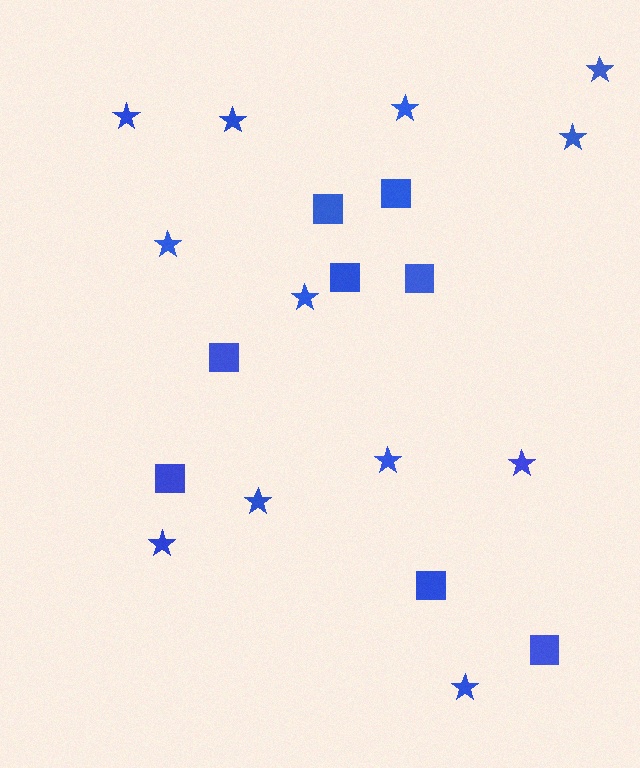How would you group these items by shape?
There are 2 groups: one group of stars (12) and one group of squares (8).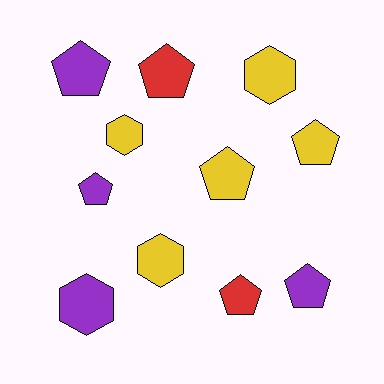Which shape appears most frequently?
Pentagon, with 7 objects.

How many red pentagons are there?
There are 2 red pentagons.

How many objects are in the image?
There are 11 objects.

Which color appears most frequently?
Yellow, with 5 objects.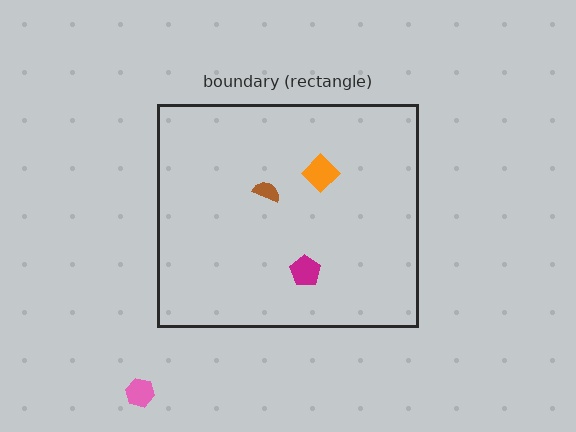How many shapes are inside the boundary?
3 inside, 1 outside.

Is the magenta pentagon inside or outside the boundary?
Inside.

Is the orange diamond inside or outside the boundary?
Inside.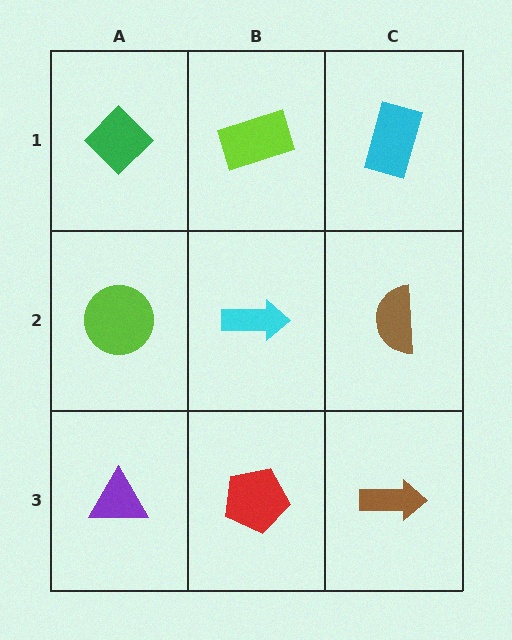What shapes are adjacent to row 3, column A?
A lime circle (row 2, column A), a red pentagon (row 3, column B).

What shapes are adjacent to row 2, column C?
A cyan rectangle (row 1, column C), a brown arrow (row 3, column C), a cyan arrow (row 2, column B).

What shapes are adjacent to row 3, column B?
A cyan arrow (row 2, column B), a purple triangle (row 3, column A), a brown arrow (row 3, column C).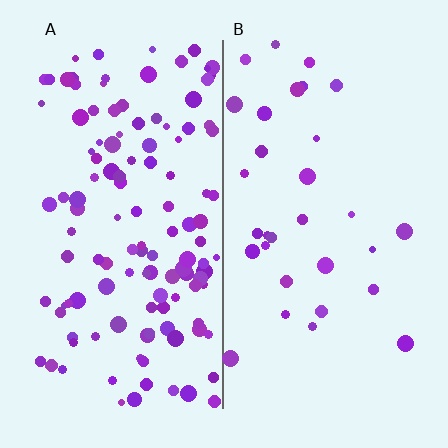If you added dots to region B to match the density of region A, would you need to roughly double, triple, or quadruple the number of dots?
Approximately quadruple.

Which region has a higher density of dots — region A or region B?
A (the left).